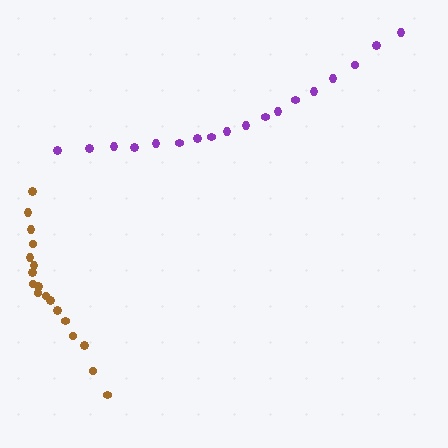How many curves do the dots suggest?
There are 2 distinct paths.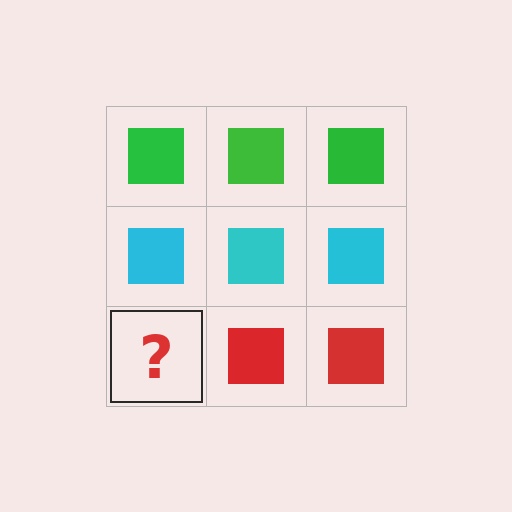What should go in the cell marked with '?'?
The missing cell should contain a red square.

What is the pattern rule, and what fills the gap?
The rule is that each row has a consistent color. The gap should be filled with a red square.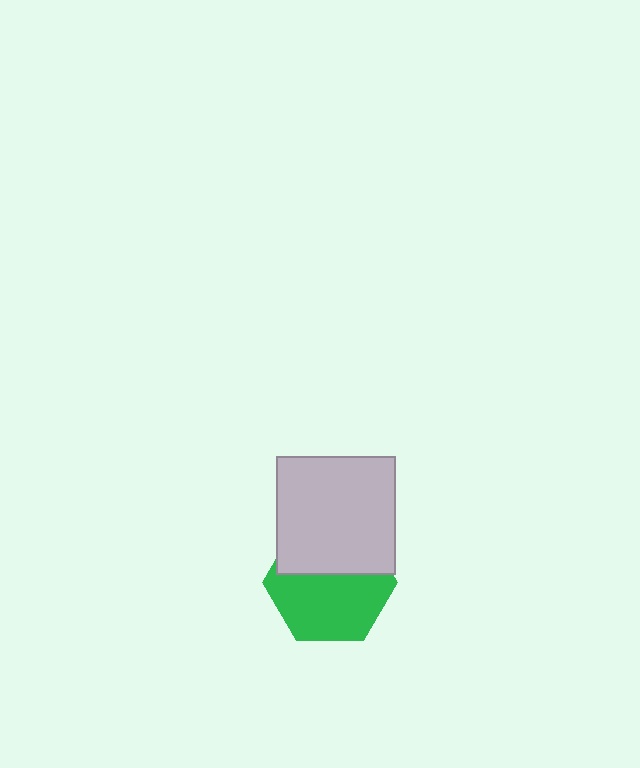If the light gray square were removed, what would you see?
You would see the complete green hexagon.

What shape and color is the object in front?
The object in front is a light gray square.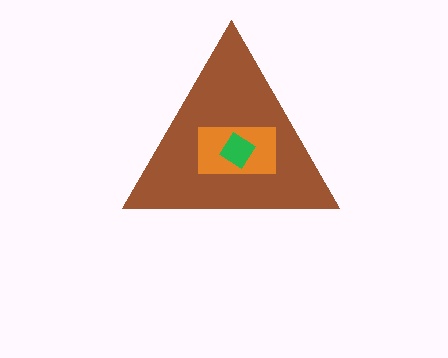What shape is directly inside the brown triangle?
The orange rectangle.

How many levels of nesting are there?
3.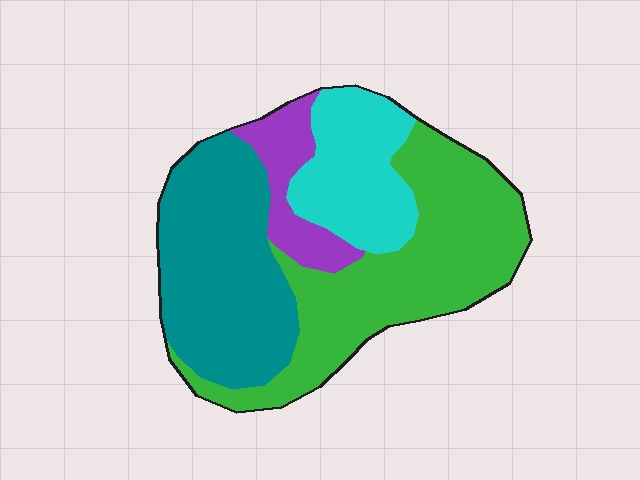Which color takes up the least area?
Purple, at roughly 10%.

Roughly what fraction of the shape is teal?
Teal takes up about one third (1/3) of the shape.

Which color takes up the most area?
Green, at roughly 40%.